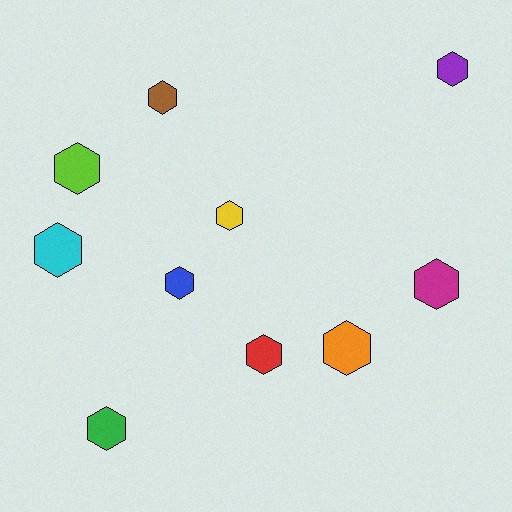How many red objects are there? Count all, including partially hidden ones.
There is 1 red object.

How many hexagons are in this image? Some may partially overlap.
There are 10 hexagons.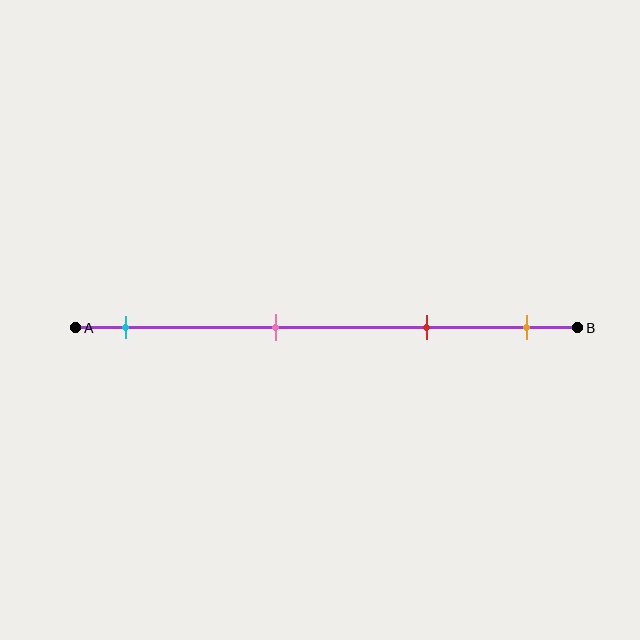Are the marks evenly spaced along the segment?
No, the marks are not evenly spaced.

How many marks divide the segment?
There are 4 marks dividing the segment.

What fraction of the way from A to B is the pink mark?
The pink mark is approximately 40% (0.4) of the way from A to B.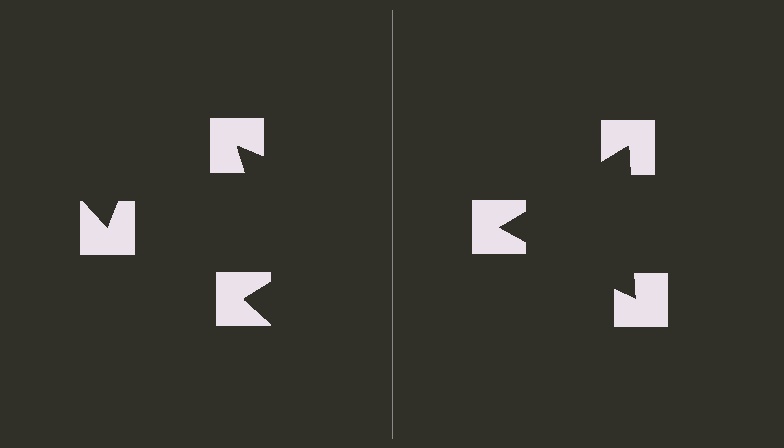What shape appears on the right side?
An illusory triangle.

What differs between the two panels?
The notched squares are positioned identically on both sides; only the wedge orientations differ. On the right they align to a triangle; on the left they are misaligned.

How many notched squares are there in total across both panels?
6 — 3 on each side.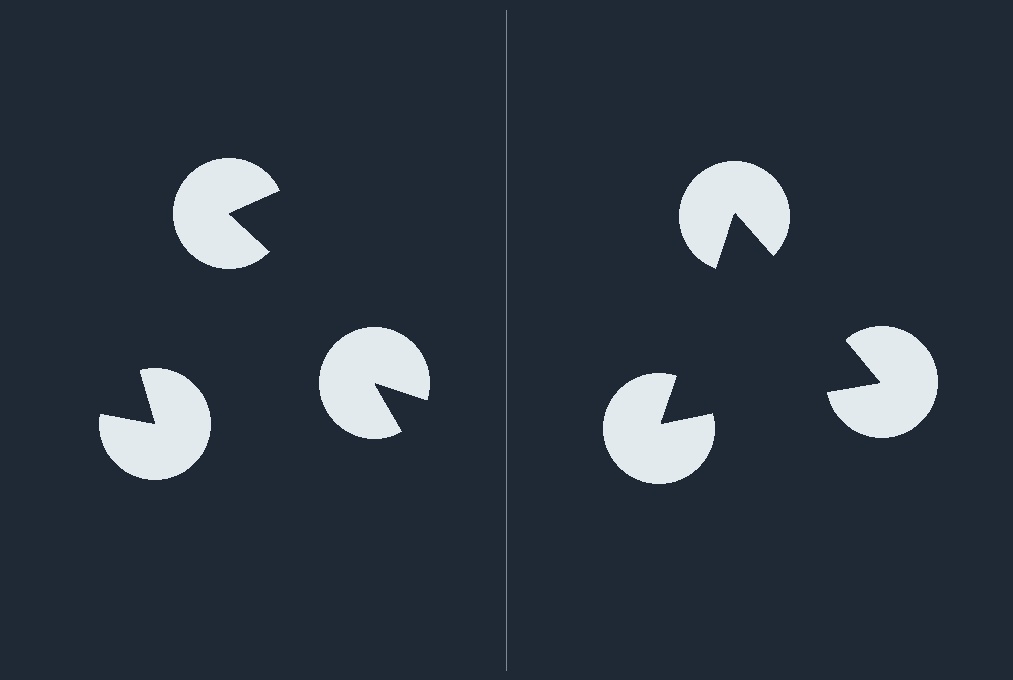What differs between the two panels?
The pac-man discs are positioned identically on both sides; only the wedge orientations differ. On the right they align to a triangle; on the left they are misaligned.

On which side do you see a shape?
An illusory triangle appears on the right side. On the left side the wedge cuts are rotated, so no coherent shape forms.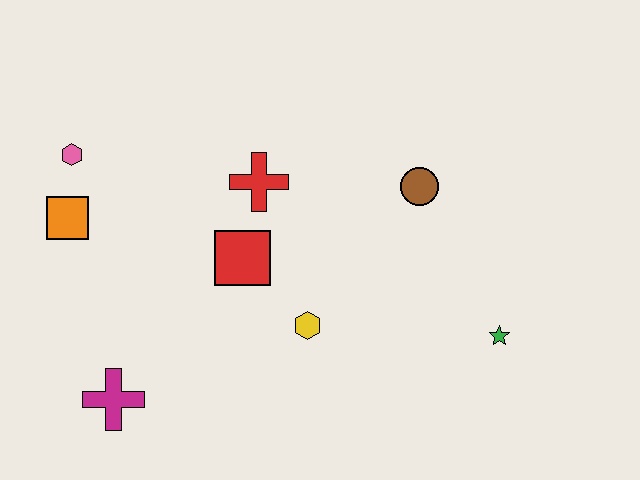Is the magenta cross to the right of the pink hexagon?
Yes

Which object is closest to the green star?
The brown circle is closest to the green star.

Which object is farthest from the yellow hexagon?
The pink hexagon is farthest from the yellow hexagon.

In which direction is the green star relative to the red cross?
The green star is to the right of the red cross.